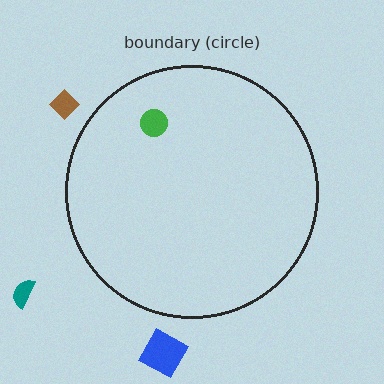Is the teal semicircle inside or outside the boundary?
Outside.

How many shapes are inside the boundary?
1 inside, 3 outside.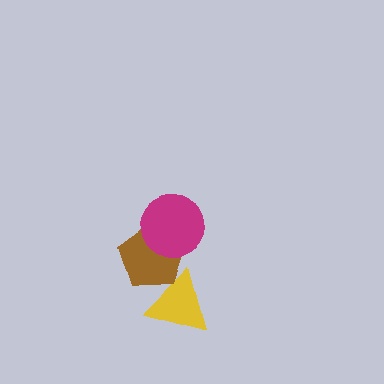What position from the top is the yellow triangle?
The yellow triangle is 3rd from the top.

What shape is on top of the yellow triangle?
The brown pentagon is on top of the yellow triangle.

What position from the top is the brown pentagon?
The brown pentagon is 2nd from the top.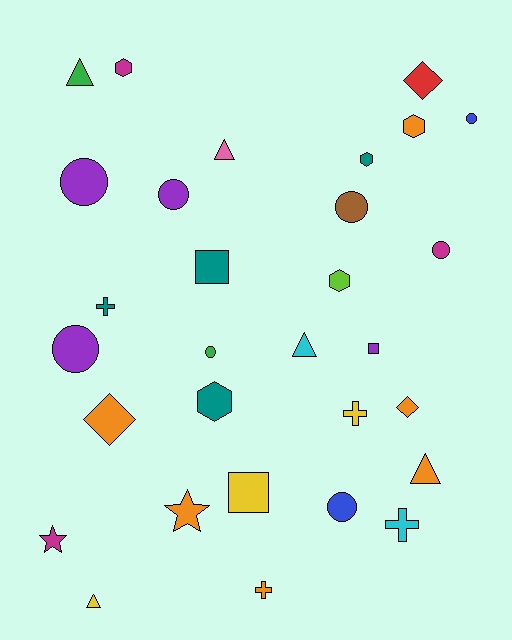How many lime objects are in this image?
There is 1 lime object.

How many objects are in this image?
There are 30 objects.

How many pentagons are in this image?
There are no pentagons.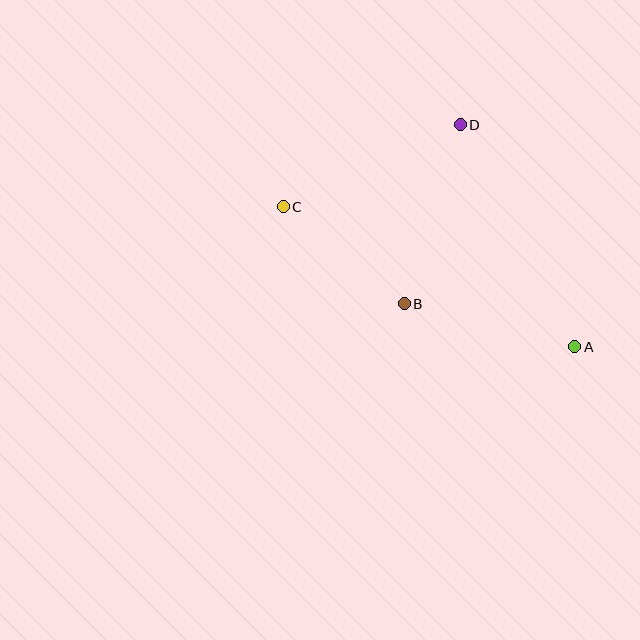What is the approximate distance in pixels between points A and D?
The distance between A and D is approximately 250 pixels.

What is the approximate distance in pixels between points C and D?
The distance between C and D is approximately 195 pixels.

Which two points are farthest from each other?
Points A and C are farthest from each other.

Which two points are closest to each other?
Points B and C are closest to each other.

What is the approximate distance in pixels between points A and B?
The distance between A and B is approximately 176 pixels.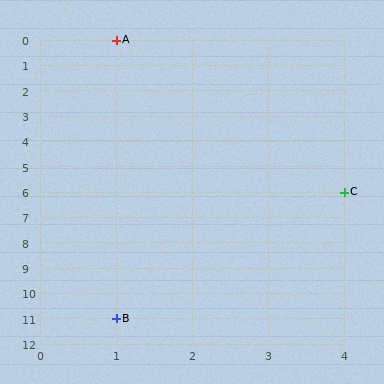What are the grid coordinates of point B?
Point B is at grid coordinates (1, 11).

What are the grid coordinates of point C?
Point C is at grid coordinates (4, 6).